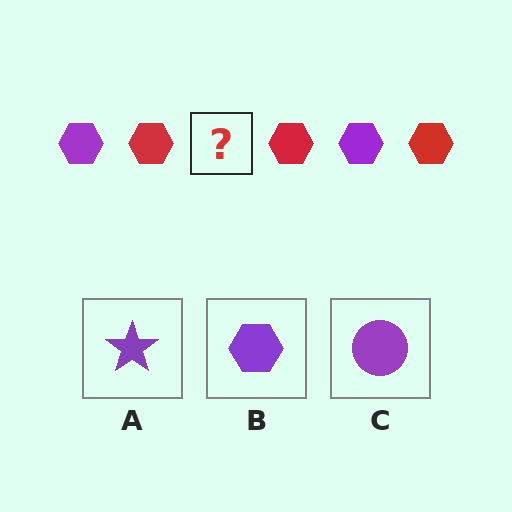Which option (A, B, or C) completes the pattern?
B.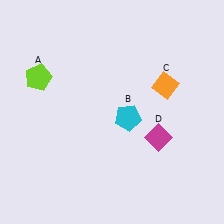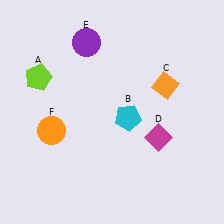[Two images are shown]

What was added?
A purple circle (E), an orange circle (F) were added in Image 2.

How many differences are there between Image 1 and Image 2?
There are 2 differences between the two images.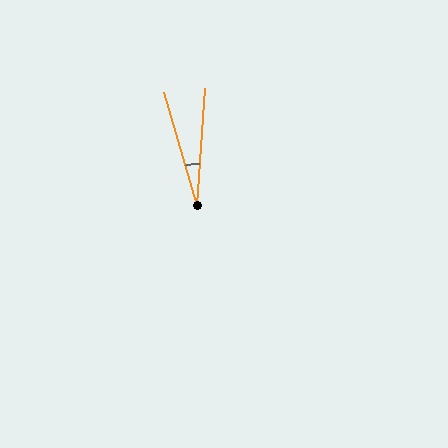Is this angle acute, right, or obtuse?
It is acute.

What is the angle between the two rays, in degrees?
Approximately 20 degrees.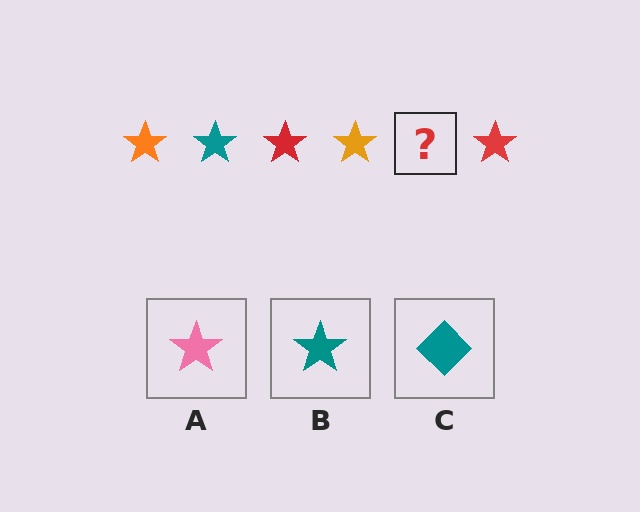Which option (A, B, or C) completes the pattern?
B.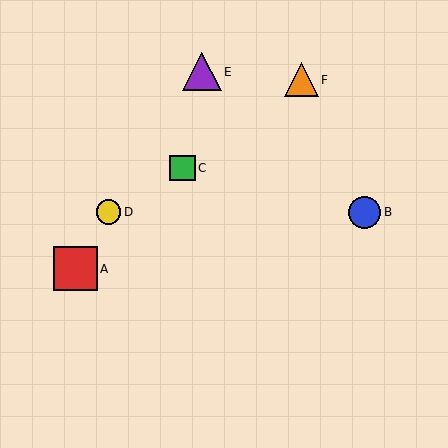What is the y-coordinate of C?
Object C is at y≈168.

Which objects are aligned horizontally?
Objects B, D are aligned horizontally.